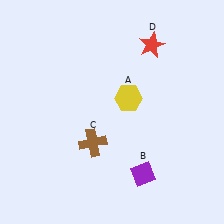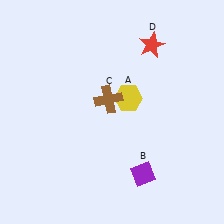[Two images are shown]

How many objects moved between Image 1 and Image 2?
1 object moved between the two images.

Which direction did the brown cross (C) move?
The brown cross (C) moved up.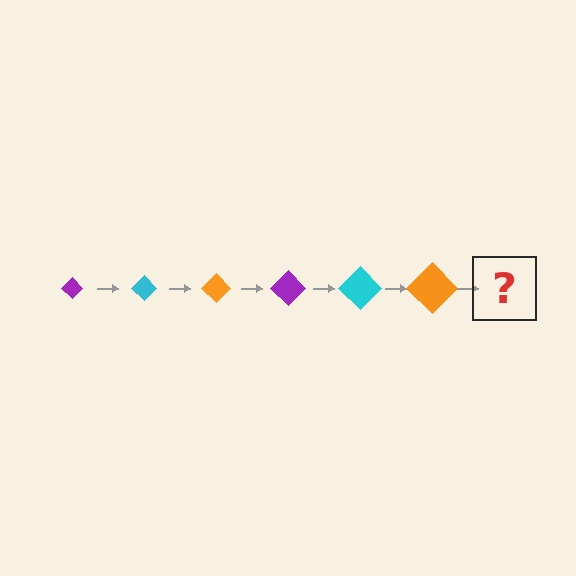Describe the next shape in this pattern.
It should be a purple diamond, larger than the previous one.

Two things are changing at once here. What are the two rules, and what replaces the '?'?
The two rules are that the diamond grows larger each step and the color cycles through purple, cyan, and orange. The '?' should be a purple diamond, larger than the previous one.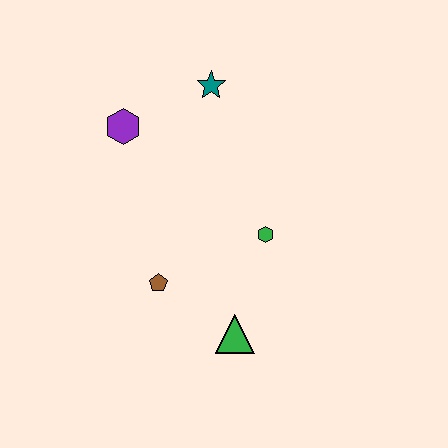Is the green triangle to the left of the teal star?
No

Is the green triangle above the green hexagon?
No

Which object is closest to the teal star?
The purple hexagon is closest to the teal star.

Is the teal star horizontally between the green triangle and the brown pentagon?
Yes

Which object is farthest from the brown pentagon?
The teal star is farthest from the brown pentagon.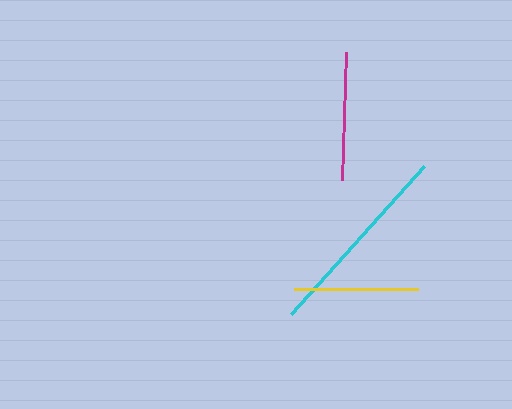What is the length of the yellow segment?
The yellow segment is approximately 124 pixels long.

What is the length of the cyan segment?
The cyan segment is approximately 198 pixels long.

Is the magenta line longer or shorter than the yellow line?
The magenta line is longer than the yellow line.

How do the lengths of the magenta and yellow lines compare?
The magenta and yellow lines are approximately the same length.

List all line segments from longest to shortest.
From longest to shortest: cyan, magenta, yellow.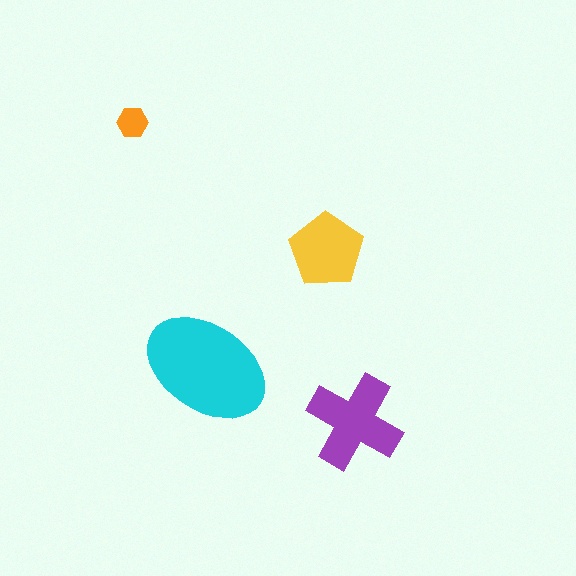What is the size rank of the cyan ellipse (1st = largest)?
1st.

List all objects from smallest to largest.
The orange hexagon, the yellow pentagon, the purple cross, the cyan ellipse.